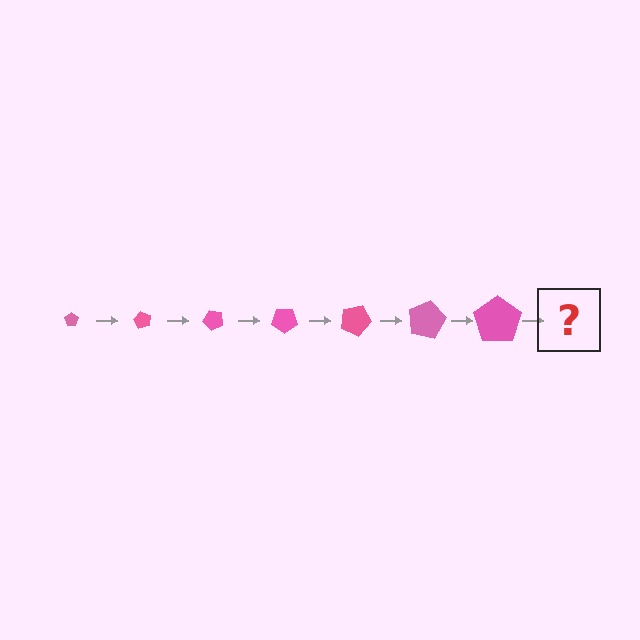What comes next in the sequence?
The next element should be a pentagon, larger than the previous one and rotated 420 degrees from the start.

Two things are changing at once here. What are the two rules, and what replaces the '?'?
The two rules are that the pentagon grows larger each step and it rotates 60 degrees each step. The '?' should be a pentagon, larger than the previous one and rotated 420 degrees from the start.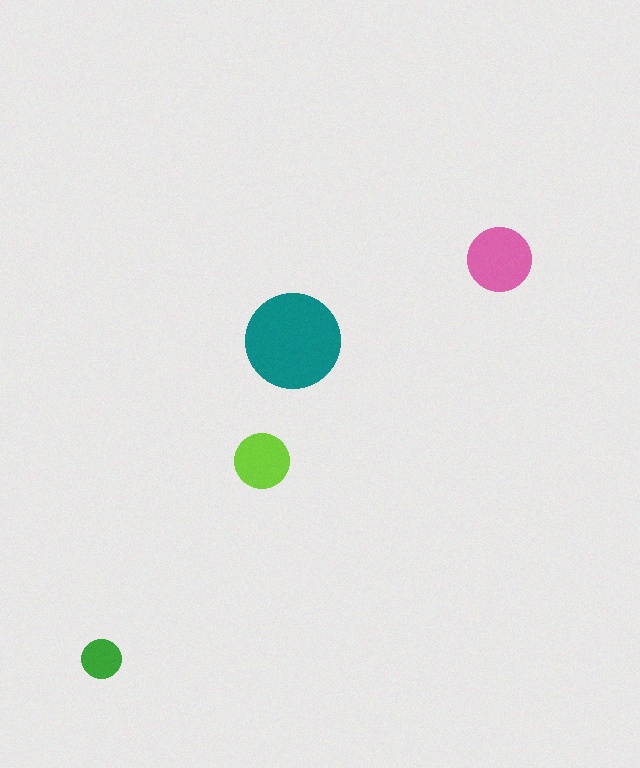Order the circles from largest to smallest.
the teal one, the pink one, the lime one, the green one.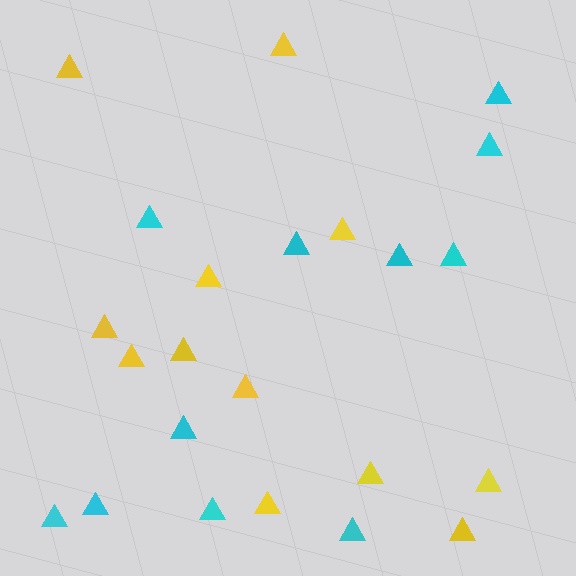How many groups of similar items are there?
There are 2 groups: one group of cyan triangles (11) and one group of yellow triangles (12).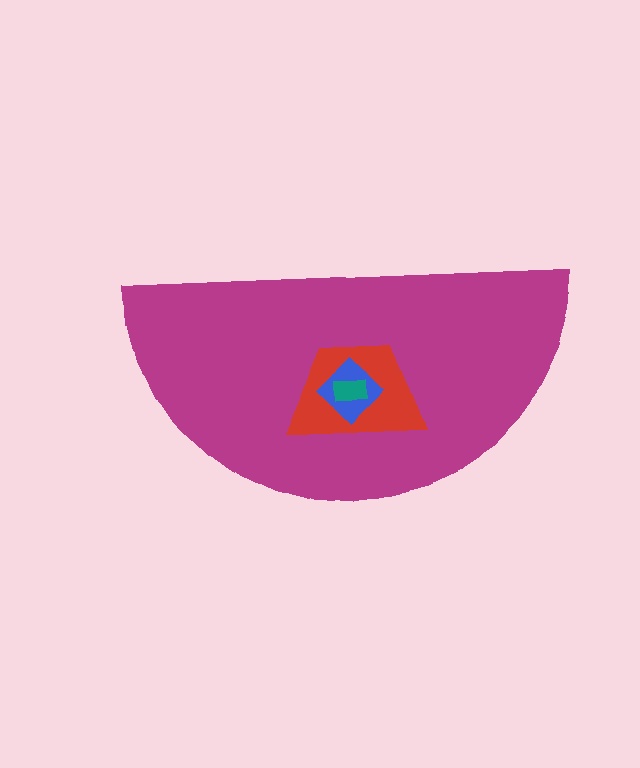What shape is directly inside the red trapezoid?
The blue diamond.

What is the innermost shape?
The teal rectangle.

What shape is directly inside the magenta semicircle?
The red trapezoid.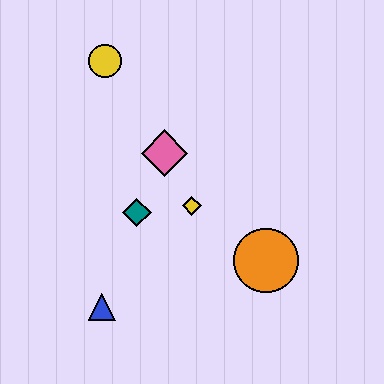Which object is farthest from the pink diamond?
The blue triangle is farthest from the pink diamond.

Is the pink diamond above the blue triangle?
Yes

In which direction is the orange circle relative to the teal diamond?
The orange circle is to the right of the teal diamond.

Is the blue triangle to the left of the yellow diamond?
Yes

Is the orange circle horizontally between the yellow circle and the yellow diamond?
No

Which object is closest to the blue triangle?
The teal diamond is closest to the blue triangle.